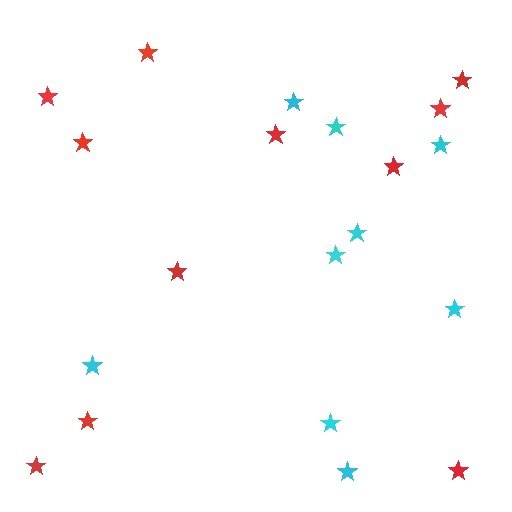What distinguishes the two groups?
There are 2 groups: one group of cyan stars (9) and one group of red stars (11).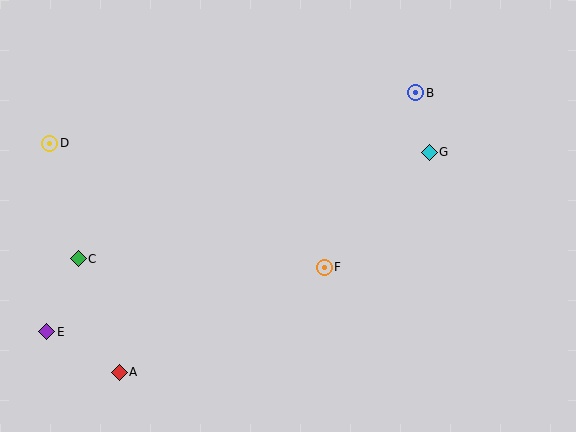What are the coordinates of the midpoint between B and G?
The midpoint between B and G is at (423, 123).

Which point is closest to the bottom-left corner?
Point E is closest to the bottom-left corner.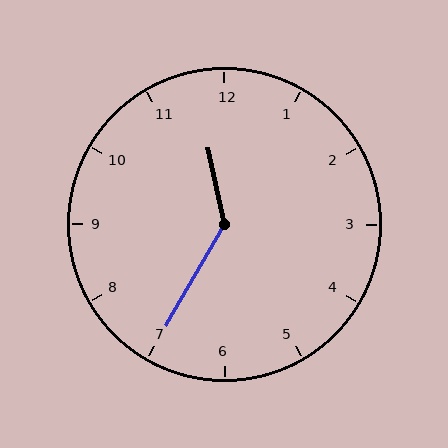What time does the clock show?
11:35.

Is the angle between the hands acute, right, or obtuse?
It is obtuse.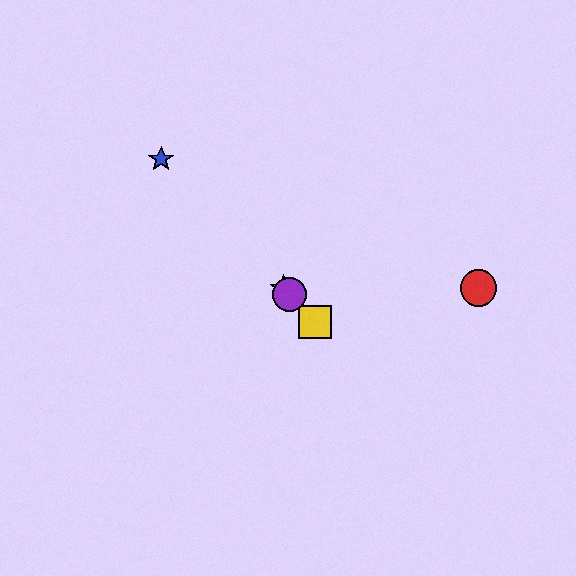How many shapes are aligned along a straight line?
4 shapes (the blue star, the green star, the yellow square, the purple circle) are aligned along a straight line.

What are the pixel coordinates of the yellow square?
The yellow square is at (315, 322).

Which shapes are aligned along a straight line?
The blue star, the green star, the yellow square, the purple circle are aligned along a straight line.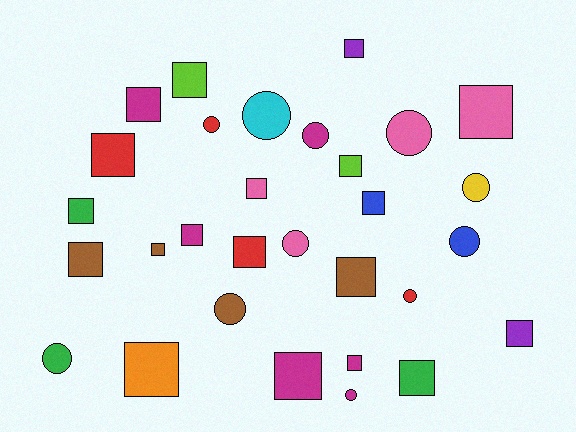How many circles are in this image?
There are 11 circles.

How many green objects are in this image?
There are 3 green objects.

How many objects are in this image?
There are 30 objects.